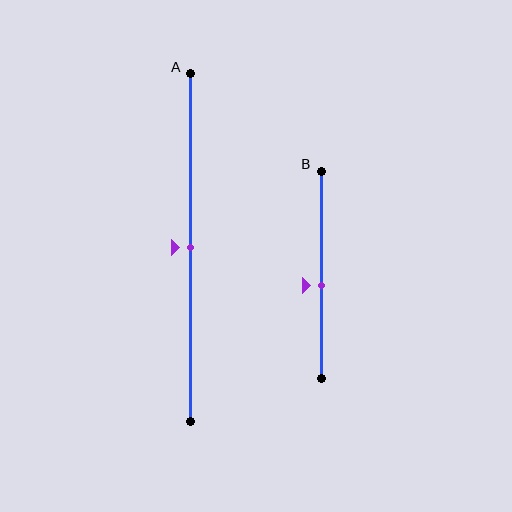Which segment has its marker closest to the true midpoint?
Segment A has its marker closest to the true midpoint.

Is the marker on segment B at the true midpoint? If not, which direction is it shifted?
No, the marker on segment B is shifted downward by about 5% of the segment length.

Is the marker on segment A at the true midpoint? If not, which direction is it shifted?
Yes, the marker on segment A is at the true midpoint.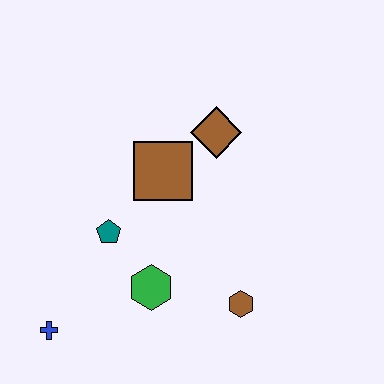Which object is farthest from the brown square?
The blue cross is farthest from the brown square.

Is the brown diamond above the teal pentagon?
Yes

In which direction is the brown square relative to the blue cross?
The brown square is above the blue cross.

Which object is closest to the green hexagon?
The teal pentagon is closest to the green hexagon.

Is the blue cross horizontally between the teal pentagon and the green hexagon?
No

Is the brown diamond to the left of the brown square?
No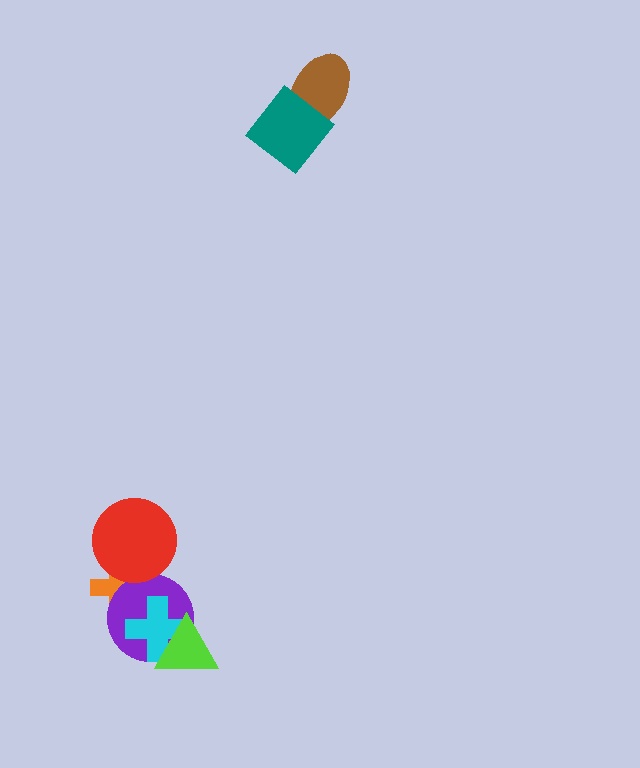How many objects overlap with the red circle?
1 object overlaps with the red circle.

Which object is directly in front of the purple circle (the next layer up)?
The cyan cross is directly in front of the purple circle.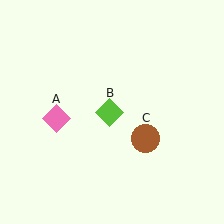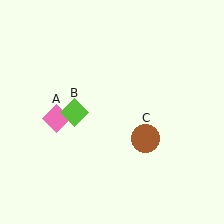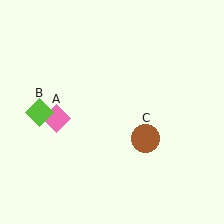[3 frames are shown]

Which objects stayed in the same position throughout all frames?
Pink diamond (object A) and brown circle (object C) remained stationary.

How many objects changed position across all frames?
1 object changed position: lime diamond (object B).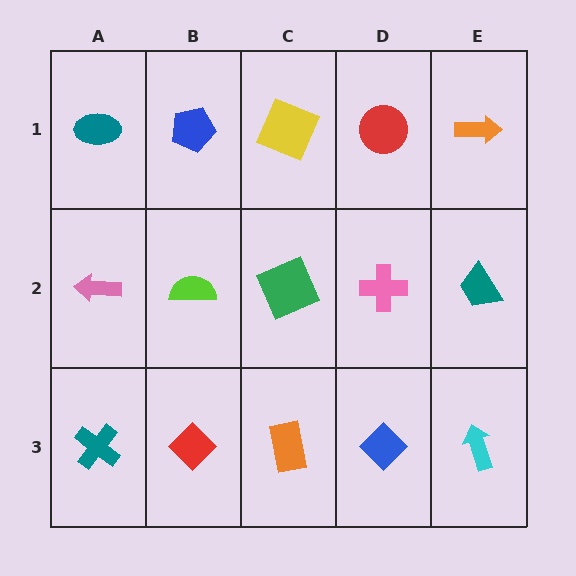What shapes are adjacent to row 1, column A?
A pink arrow (row 2, column A), a blue pentagon (row 1, column B).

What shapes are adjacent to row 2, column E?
An orange arrow (row 1, column E), a cyan arrow (row 3, column E), a pink cross (row 2, column D).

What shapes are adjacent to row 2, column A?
A teal ellipse (row 1, column A), a teal cross (row 3, column A), a lime semicircle (row 2, column B).